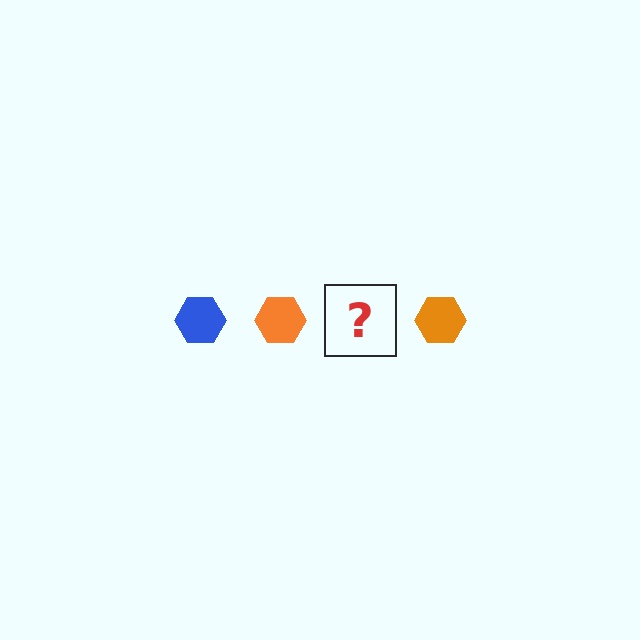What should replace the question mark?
The question mark should be replaced with a blue hexagon.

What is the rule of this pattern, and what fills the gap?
The rule is that the pattern cycles through blue, orange hexagons. The gap should be filled with a blue hexagon.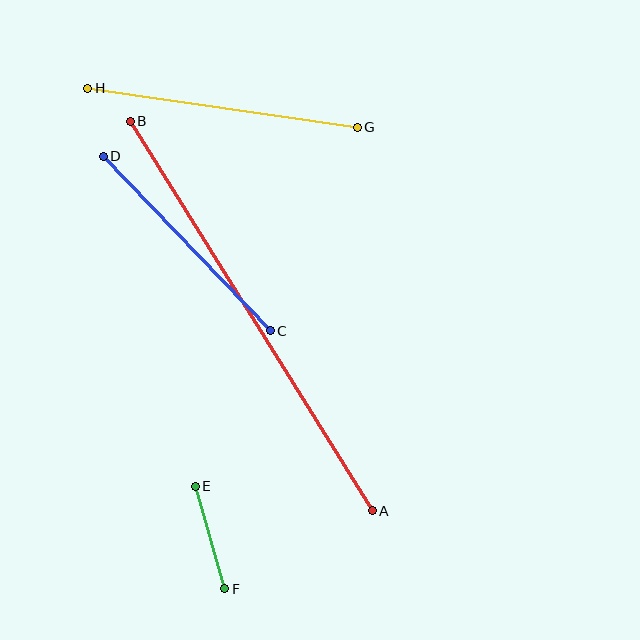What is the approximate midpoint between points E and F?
The midpoint is at approximately (210, 538) pixels.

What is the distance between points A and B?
The distance is approximately 459 pixels.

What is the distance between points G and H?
The distance is approximately 272 pixels.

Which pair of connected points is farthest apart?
Points A and B are farthest apart.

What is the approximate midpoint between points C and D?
The midpoint is at approximately (187, 244) pixels.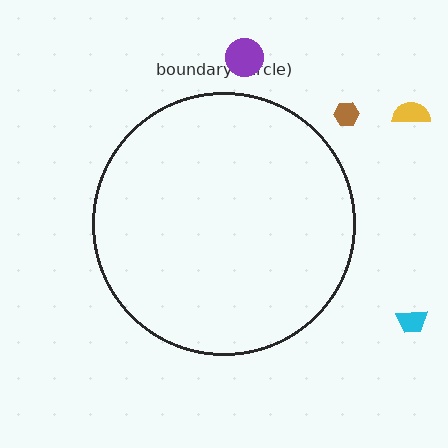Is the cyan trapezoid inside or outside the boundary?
Outside.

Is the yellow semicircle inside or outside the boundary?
Outside.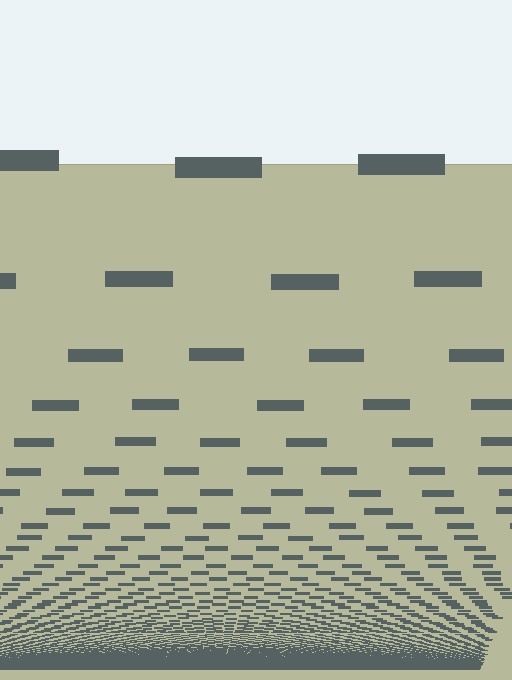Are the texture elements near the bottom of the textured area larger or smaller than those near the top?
Smaller. The gradient is inverted — elements near the bottom are smaller and denser.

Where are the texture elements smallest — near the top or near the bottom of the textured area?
Near the bottom.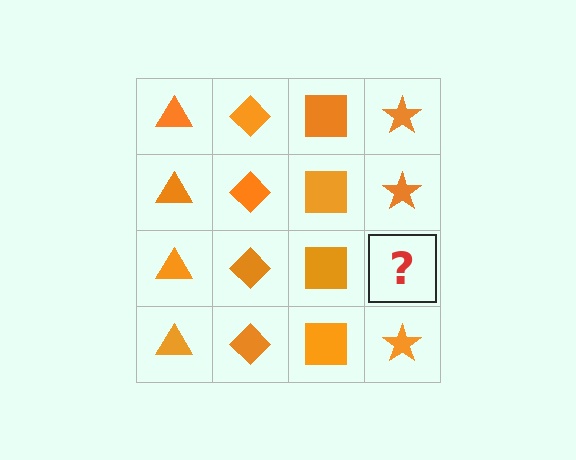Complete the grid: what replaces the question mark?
The question mark should be replaced with an orange star.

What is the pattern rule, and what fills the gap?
The rule is that each column has a consistent shape. The gap should be filled with an orange star.